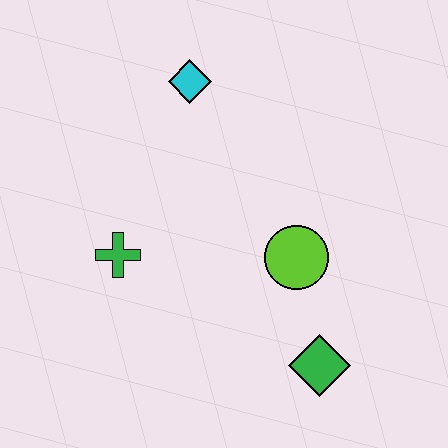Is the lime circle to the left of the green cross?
No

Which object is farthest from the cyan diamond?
The green diamond is farthest from the cyan diamond.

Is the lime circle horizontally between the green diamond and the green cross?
Yes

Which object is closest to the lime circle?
The green diamond is closest to the lime circle.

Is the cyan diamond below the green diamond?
No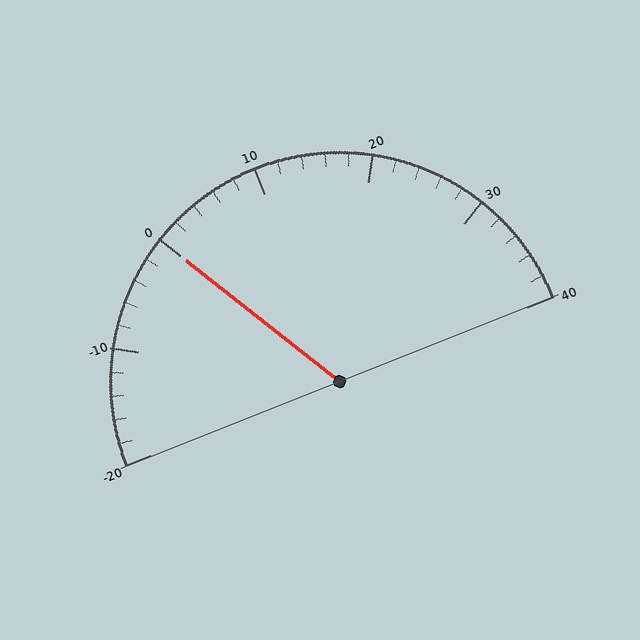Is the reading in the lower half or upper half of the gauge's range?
The reading is in the lower half of the range (-20 to 40).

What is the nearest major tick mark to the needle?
The nearest major tick mark is 0.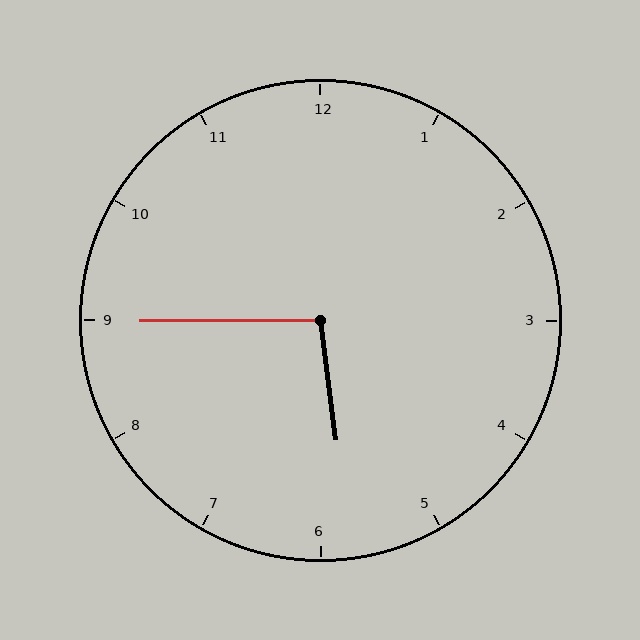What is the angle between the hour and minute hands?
Approximately 98 degrees.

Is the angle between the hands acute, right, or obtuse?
It is obtuse.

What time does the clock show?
5:45.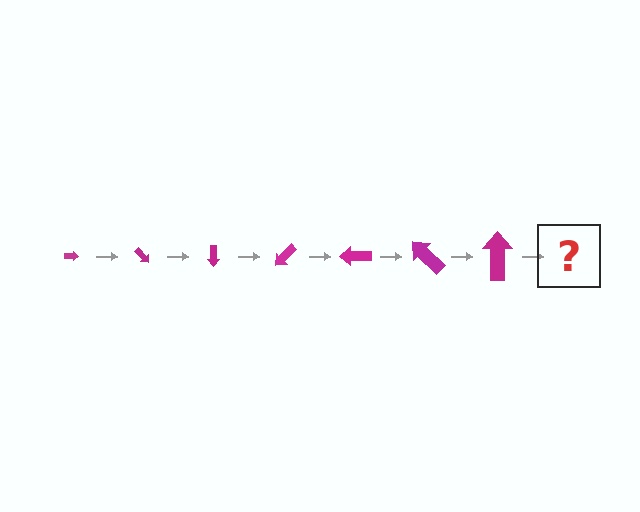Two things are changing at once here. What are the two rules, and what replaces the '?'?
The two rules are that the arrow grows larger each step and it rotates 45 degrees each step. The '?' should be an arrow, larger than the previous one and rotated 315 degrees from the start.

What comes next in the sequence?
The next element should be an arrow, larger than the previous one and rotated 315 degrees from the start.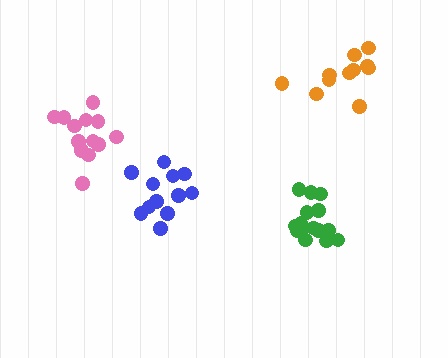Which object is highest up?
The orange cluster is topmost.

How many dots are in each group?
Group 1: 11 dots, Group 2: 12 dots, Group 3: 15 dots, Group 4: 13 dots (51 total).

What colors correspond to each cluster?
The clusters are colored: orange, blue, green, pink.